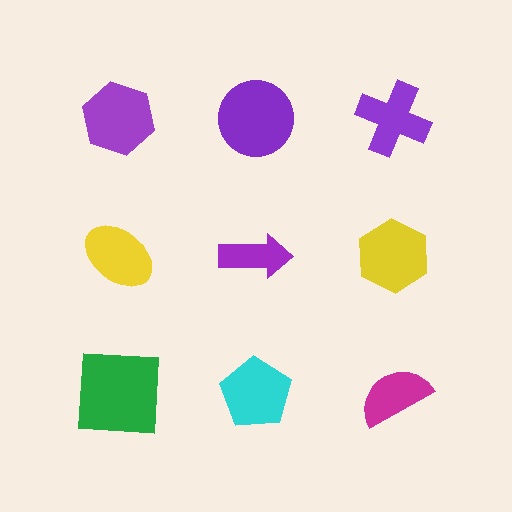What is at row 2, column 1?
A yellow ellipse.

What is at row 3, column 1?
A green square.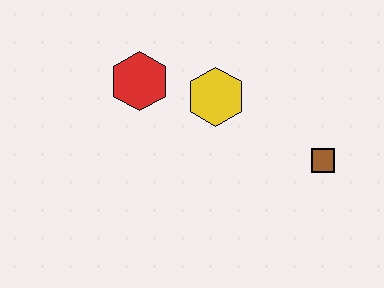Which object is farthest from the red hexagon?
The brown square is farthest from the red hexagon.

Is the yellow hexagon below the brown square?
No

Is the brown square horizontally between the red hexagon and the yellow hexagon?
No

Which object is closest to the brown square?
The yellow hexagon is closest to the brown square.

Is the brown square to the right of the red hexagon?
Yes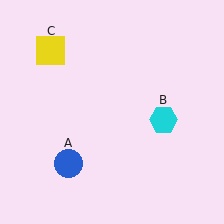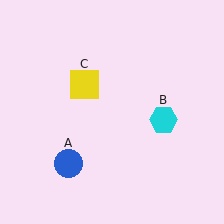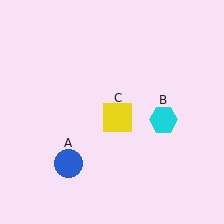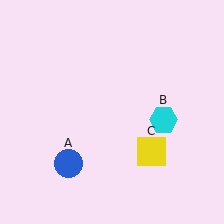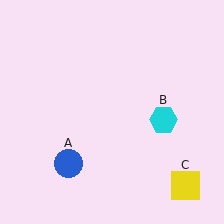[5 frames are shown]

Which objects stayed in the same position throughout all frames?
Blue circle (object A) and cyan hexagon (object B) remained stationary.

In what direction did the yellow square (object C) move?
The yellow square (object C) moved down and to the right.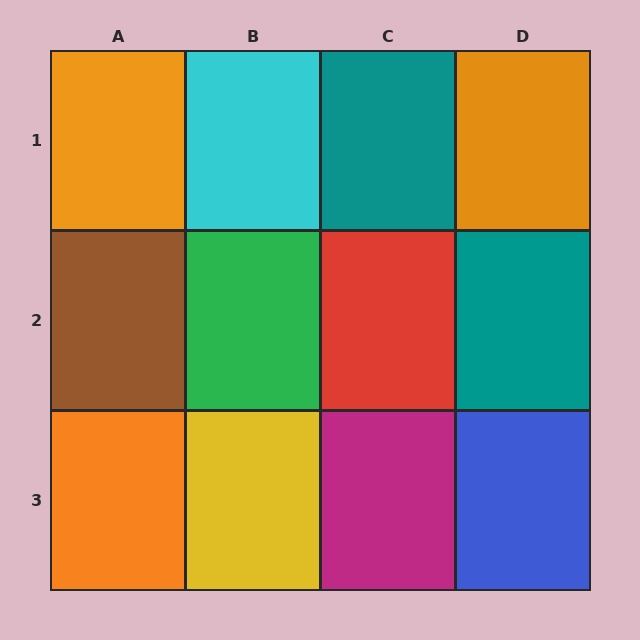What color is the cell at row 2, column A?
Brown.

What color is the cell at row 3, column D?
Blue.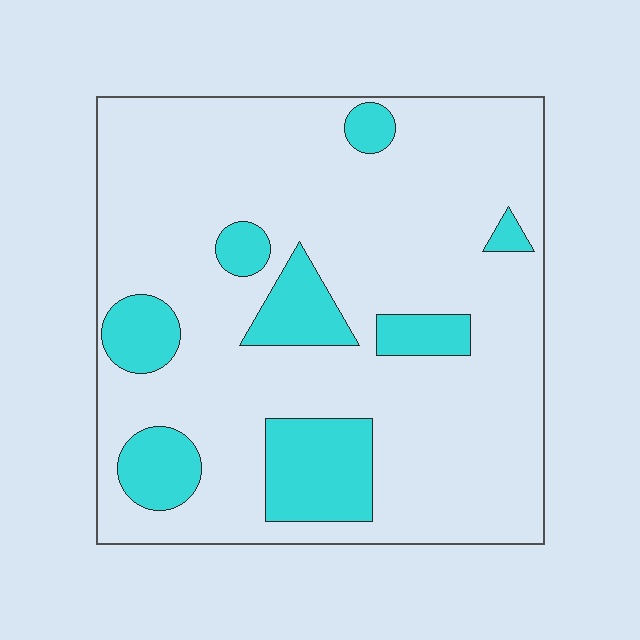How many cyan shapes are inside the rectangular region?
8.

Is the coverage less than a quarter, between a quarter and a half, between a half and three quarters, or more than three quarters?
Less than a quarter.